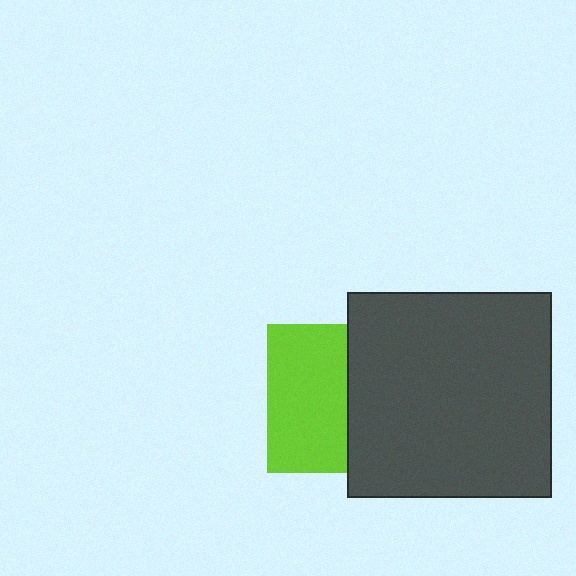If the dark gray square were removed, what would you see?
You would see the complete lime square.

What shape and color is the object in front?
The object in front is a dark gray square.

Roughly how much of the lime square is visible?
About half of it is visible (roughly 54%).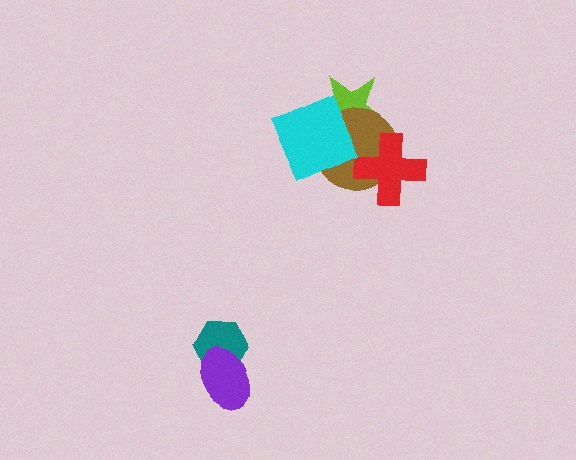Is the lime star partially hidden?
Yes, it is partially covered by another shape.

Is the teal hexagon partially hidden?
Yes, it is partially covered by another shape.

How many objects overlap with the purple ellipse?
1 object overlaps with the purple ellipse.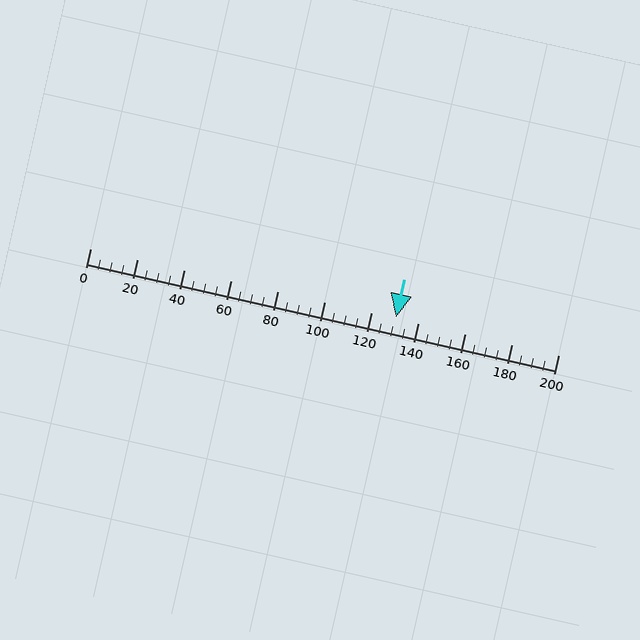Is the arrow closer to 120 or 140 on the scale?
The arrow is closer to 140.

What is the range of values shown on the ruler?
The ruler shows values from 0 to 200.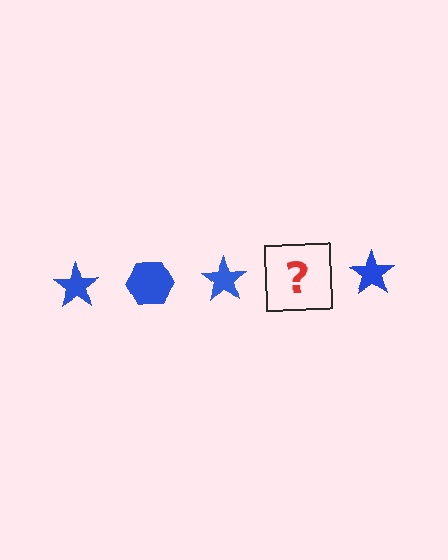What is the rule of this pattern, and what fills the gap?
The rule is that the pattern cycles through star, hexagon shapes in blue. The gap should be filled with a blue hexagon.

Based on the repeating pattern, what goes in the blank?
The blank should be a blue hexagon.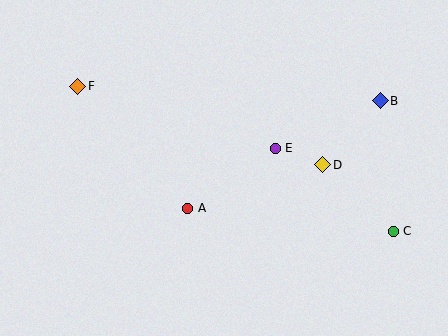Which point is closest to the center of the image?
Point A at (188, 208) is closest to the center.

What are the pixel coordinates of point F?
Point F is at (77, 86).